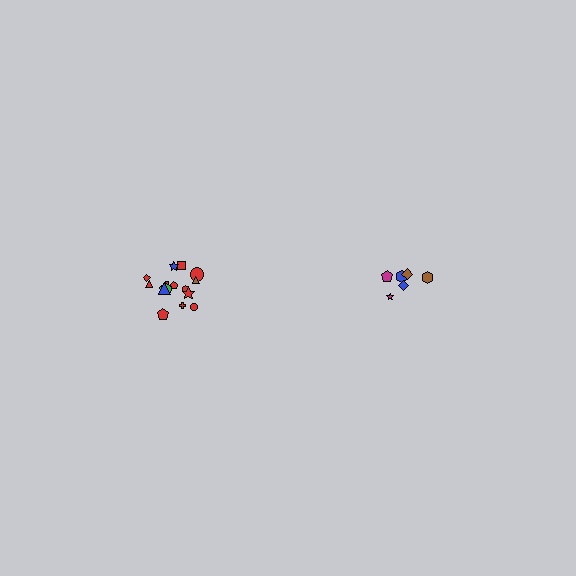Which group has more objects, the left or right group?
The left group.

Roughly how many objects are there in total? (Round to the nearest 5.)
Roughly 20 objects in total.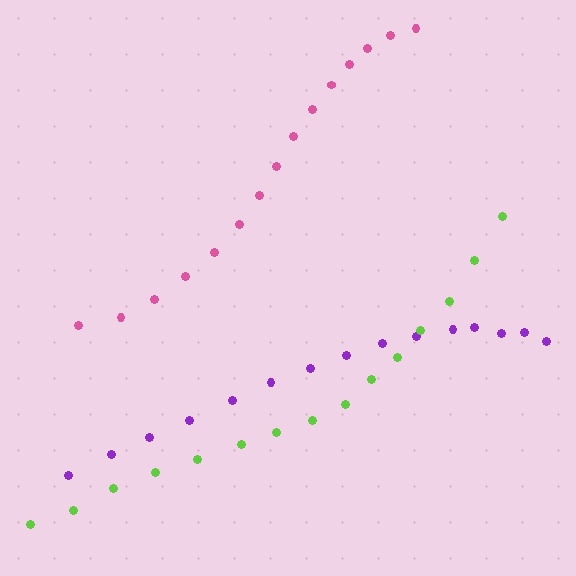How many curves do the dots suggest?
There are 3 distinct paths.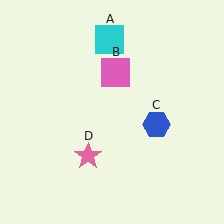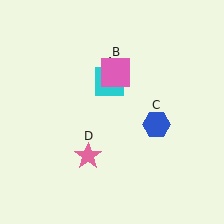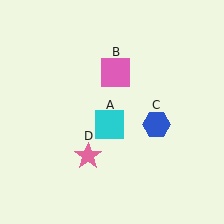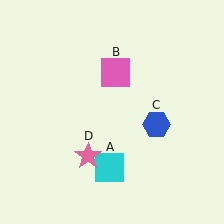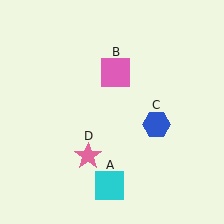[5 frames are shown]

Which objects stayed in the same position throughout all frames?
Pink square (object B) and blue hexagon (object C) and pink star (object D) remained stationary.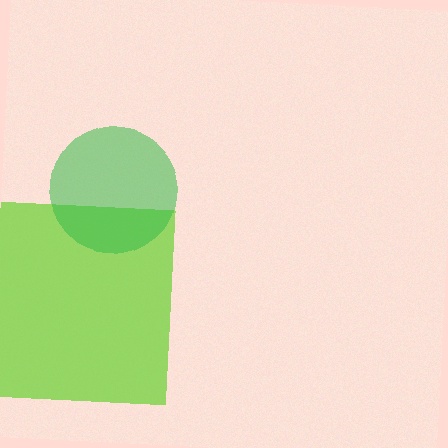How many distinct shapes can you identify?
There are 2 distinct shapes: a lime square, a green circle.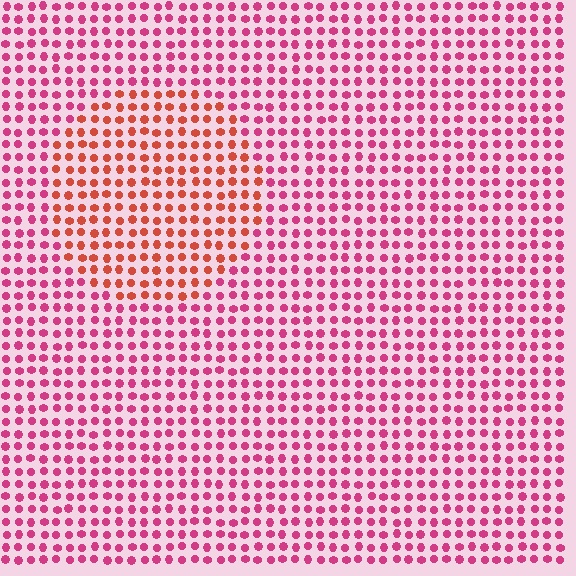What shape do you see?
I see a circle.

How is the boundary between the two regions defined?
The boundary is defined purely by a slight shift in hue (about 36 degrees). Spacing, size, and orientation are identical on both sides.